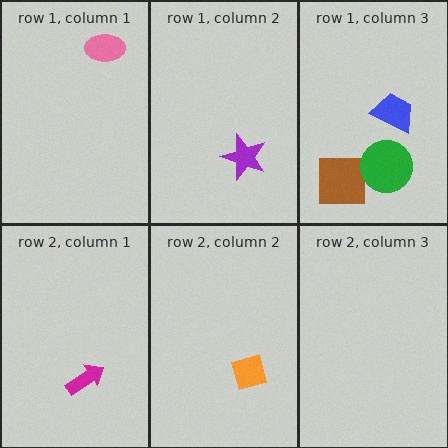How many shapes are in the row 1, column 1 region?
1.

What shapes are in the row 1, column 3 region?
The blue trapezoid, the brown square, the green circle.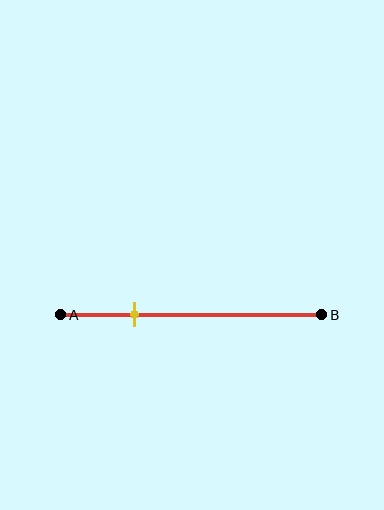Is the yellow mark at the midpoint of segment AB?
No, the mark is at about 30% from A, not at the 50% midpoint.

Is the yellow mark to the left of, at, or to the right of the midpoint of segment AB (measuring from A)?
The yellow mark is to the left of the midpoint of segment AB.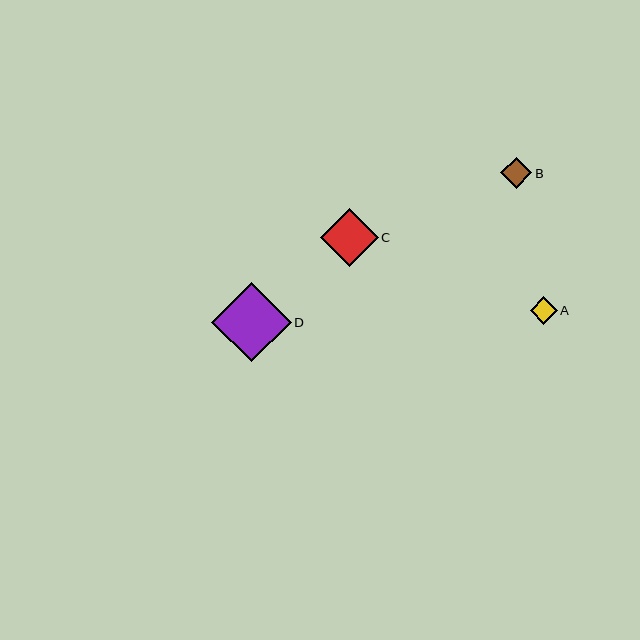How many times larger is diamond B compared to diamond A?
Diamond B is approximately 1.2 times the size of diamond A.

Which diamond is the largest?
Diamond D is the largest with a size of approximately 79 pixels.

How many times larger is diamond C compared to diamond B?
Diamond C is approximately 1.8 times the size of diamond B.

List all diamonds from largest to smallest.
From largest to smallest: D, C, B, A.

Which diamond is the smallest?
Diamond A is the smallest with a size of approximately 27 pixels.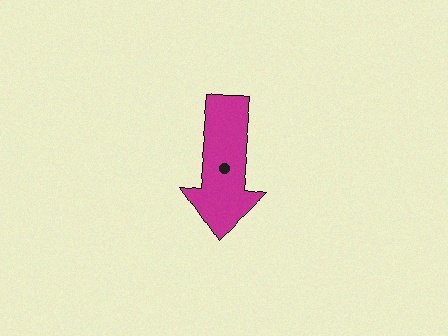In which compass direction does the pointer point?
South.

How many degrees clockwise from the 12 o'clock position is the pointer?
Approximately 186 degrees.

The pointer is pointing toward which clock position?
Roughly 6 o'clock.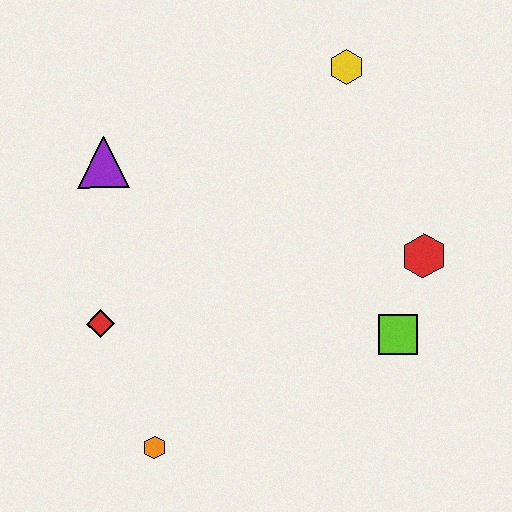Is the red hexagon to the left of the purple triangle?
No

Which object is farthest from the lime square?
The purple triangle is farthest from the lime square.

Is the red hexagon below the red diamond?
No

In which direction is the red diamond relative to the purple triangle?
The red diamond is below the purple triangle.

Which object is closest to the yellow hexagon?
The red hexagon is closest to the yellow hexagon.